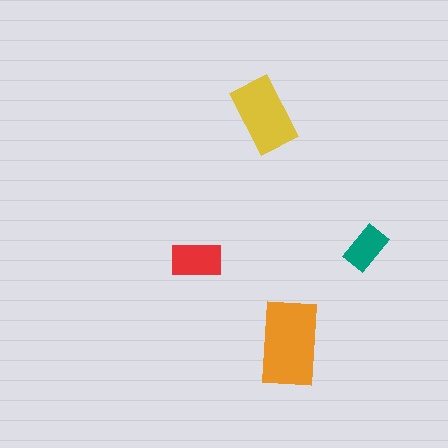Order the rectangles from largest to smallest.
the orange one, the yellow one, the red one, the teal one.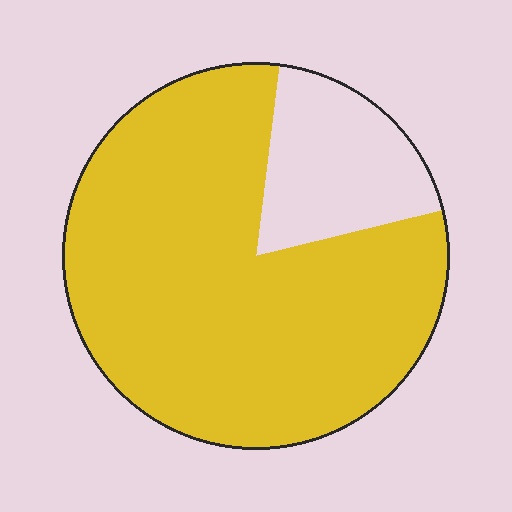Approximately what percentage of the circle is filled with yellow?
Approximately 80%.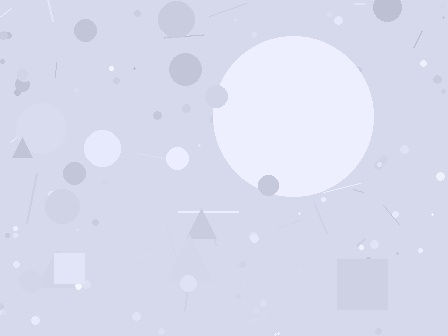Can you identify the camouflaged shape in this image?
The camouflaged shape is a circle.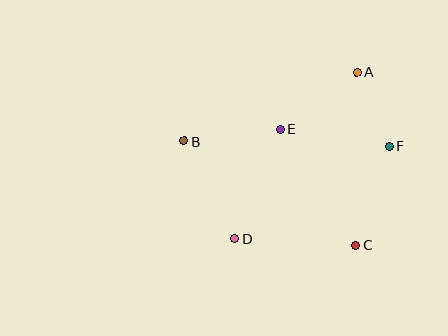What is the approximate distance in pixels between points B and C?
The distance between B and C is approximately 200 pixels.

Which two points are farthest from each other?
Points A and D are farthest from each other.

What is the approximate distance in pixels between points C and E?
The distance between C and E is approximately 139 pixels.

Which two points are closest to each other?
Points A and F are closest to each other.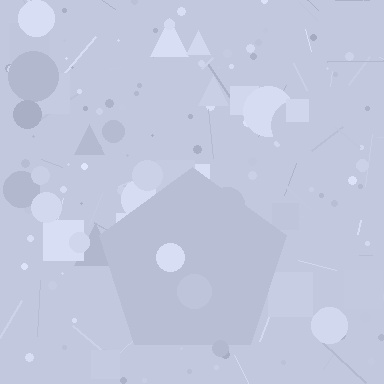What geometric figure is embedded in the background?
A pentagon is embedded in the background.